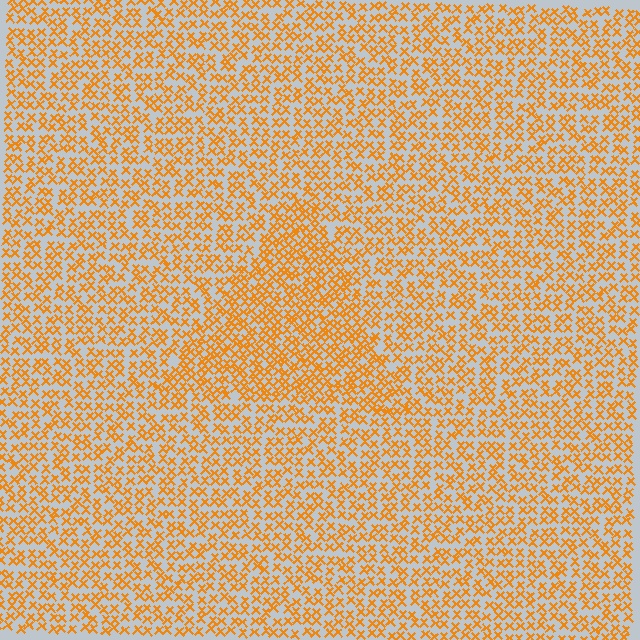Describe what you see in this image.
The image contains small orange elements arranged at two different densities. A triangle-shaped region is visible where the elements are more densely packed than the surrounding area.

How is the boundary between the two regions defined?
The boundary is defined by a change in element density (approximately 1.5x ratio). All elements are the same color, size, and shape.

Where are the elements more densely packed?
The elements are more densely packed inside the triangle boundary.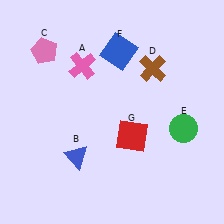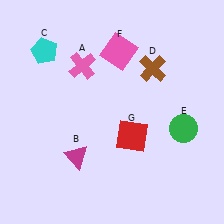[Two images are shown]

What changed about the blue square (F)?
In Image 1, F is blue. In Image 2, it changed to pink.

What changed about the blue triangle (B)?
In Image 1, B is blue. In Image 2, it changed to magenta.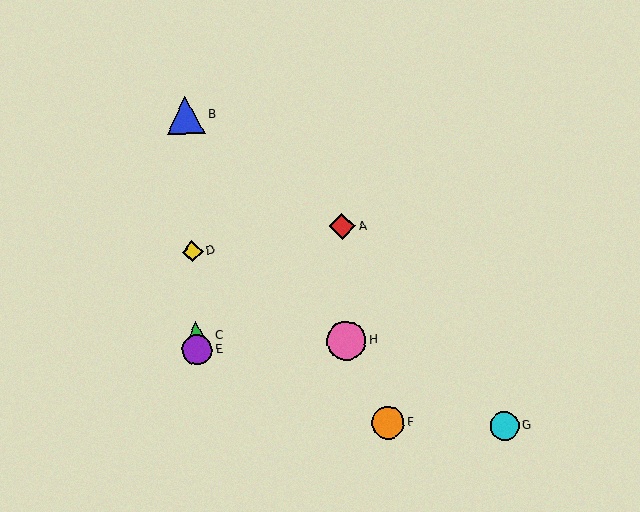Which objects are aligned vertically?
Objects B, C, D, E are aligned vertically.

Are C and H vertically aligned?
No, C is at x≈196 and H is at x≈346.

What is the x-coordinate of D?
Object D is at x≈192.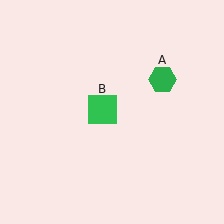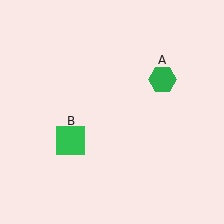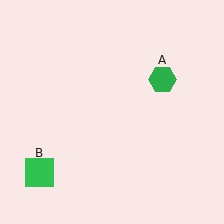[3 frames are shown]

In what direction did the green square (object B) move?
The green square (object B) moved down and to the left.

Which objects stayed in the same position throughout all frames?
Green hexagon (object A) remained stationary.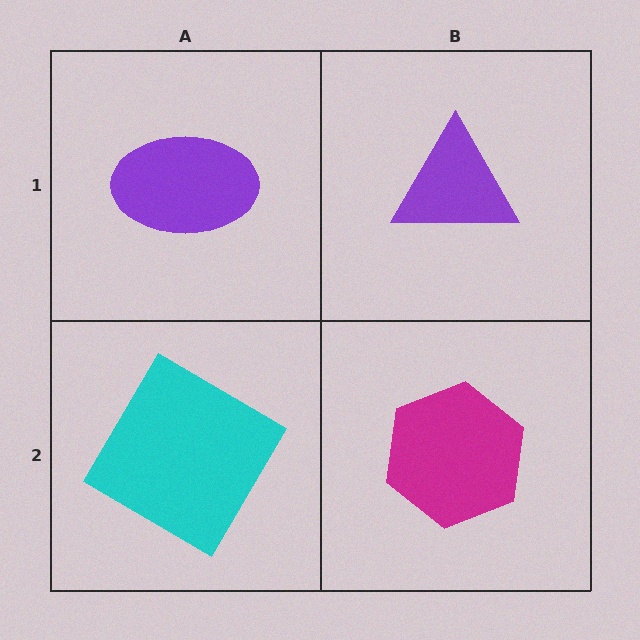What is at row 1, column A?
A purple ellipse.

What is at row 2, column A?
A cyan diamond.